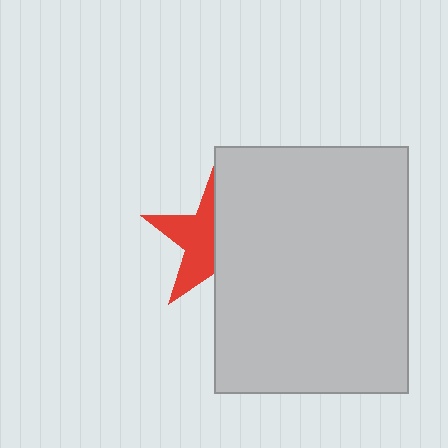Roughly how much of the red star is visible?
About half of it is visible (roughly 47%).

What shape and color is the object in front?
The object in front is a light gray rectangle.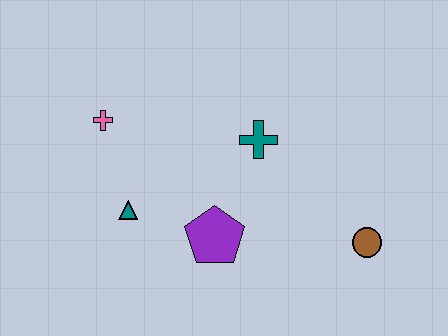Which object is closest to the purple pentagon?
The teal triangle is closest to the purple pentagon.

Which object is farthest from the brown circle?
The pink cross is farthest from the brown circle.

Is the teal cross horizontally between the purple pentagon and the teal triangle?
No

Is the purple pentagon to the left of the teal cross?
Yes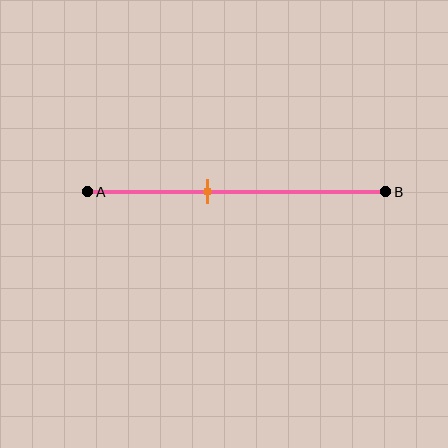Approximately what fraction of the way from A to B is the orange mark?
The orange mark is approximately 40% of the way from A to B.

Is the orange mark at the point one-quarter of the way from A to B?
No, the mark is at about 40% from A, not at the 25% one-quarter point.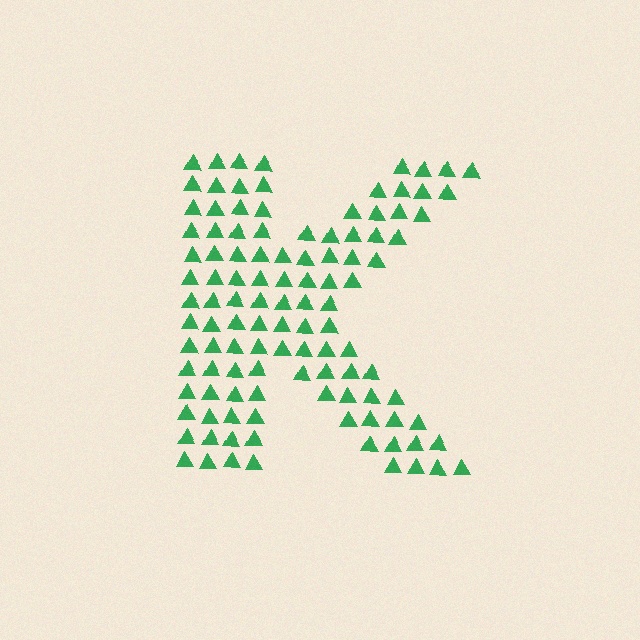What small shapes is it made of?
It is made of small triangles.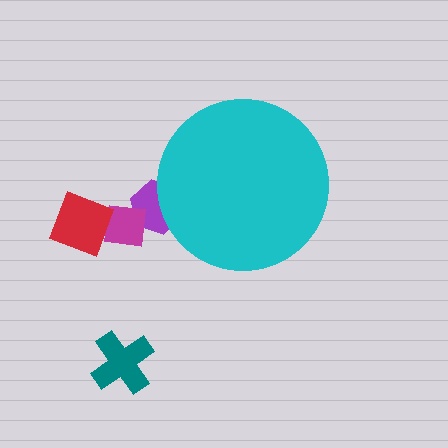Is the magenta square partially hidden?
No, the magenta square is fully visible.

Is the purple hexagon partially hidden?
Yes, the purple hexagon is partially hidden behind the cyan circle.